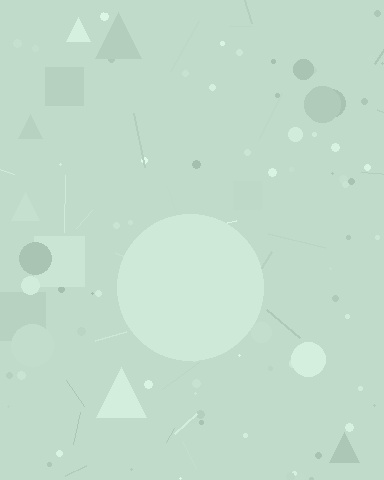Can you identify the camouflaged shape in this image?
The camouflaged shape is a circle.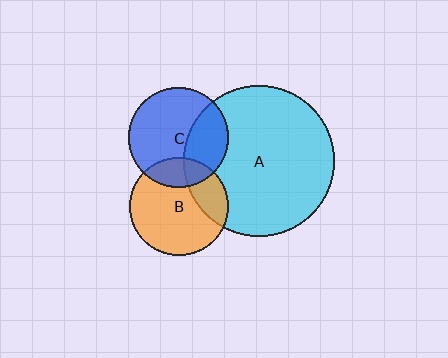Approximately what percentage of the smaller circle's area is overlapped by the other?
Approximately 25%.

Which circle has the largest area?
Circle A (cyan).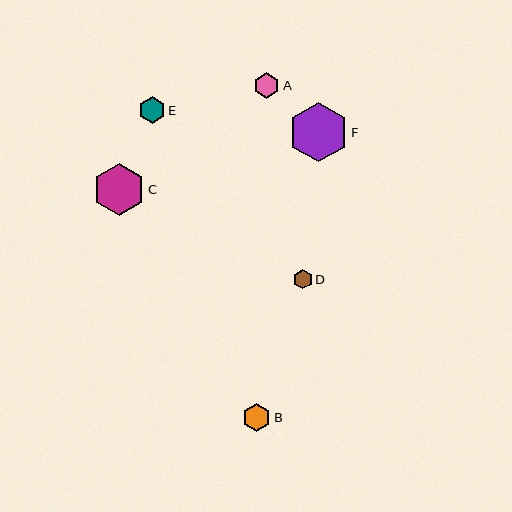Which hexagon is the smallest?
Hexagon D is the smallest with a size of approximately 19 pixels.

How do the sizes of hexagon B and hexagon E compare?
Hexagon B and hexagon E are approximately the same size.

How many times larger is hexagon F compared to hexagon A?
Hexagon F is approximately 2.3 times the size of hexagon A.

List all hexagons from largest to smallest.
From largest to smallest: F, C, B, E, A, D.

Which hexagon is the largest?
Hexagon F is the largest with a size of approximately 59 pixels.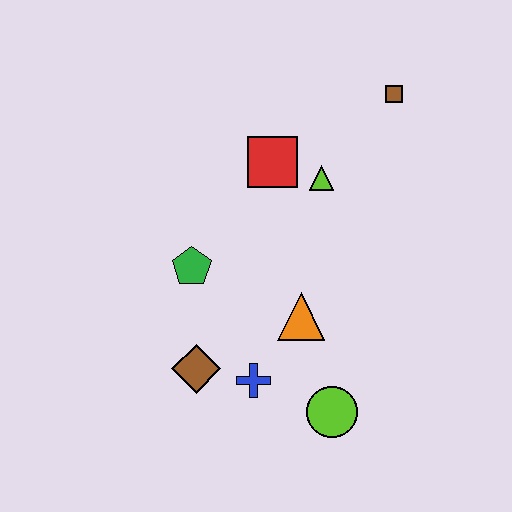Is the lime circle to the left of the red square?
No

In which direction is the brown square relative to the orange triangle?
The brown square is above the orange triangle.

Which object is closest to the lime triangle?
The red square is closest to the lime triangle.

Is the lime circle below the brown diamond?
Yes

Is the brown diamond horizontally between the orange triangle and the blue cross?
No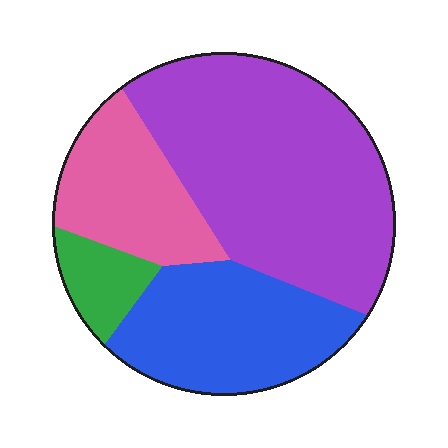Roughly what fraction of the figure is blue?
Blue takes up between a quarter and a half of the figure.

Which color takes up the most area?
Purple, at roughly 50%.